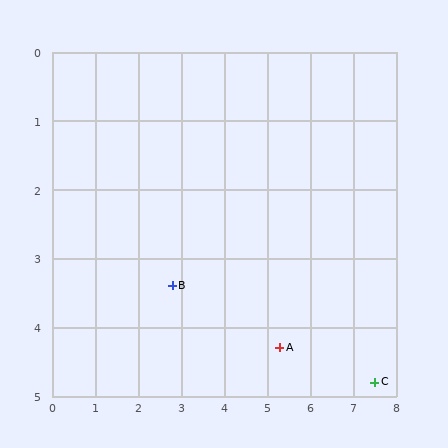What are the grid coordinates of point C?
Point C is at approximately (7.5, 4.8).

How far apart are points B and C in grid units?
Points B and C are about 4.9 grid units apart.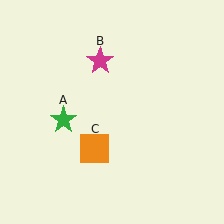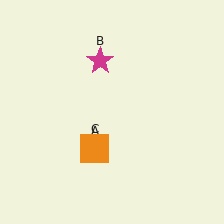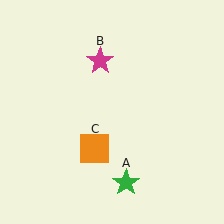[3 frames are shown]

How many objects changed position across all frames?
1 object changed position: green star (object A).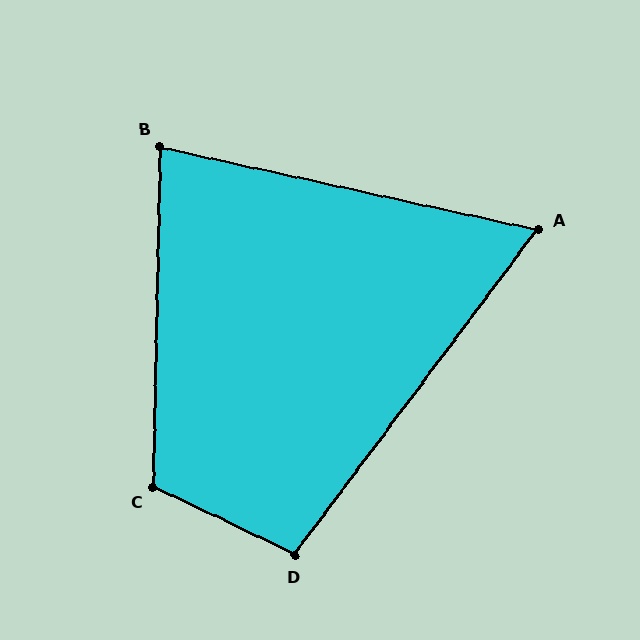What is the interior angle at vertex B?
Approximately 79 degrees (acute).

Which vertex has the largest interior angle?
C, at approximately 114 degrees.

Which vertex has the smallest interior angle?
A, at approximately 66 degrees.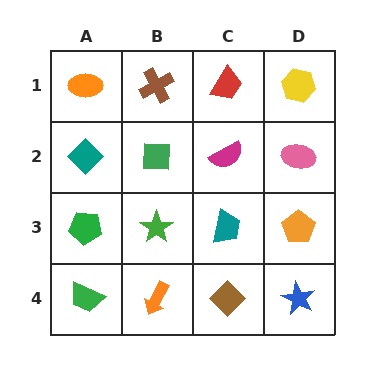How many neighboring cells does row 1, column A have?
2.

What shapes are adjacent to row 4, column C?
A teal trapezoid (row 3, column C), an orange arrow (row 4, column B), a blue star (row 4, column D).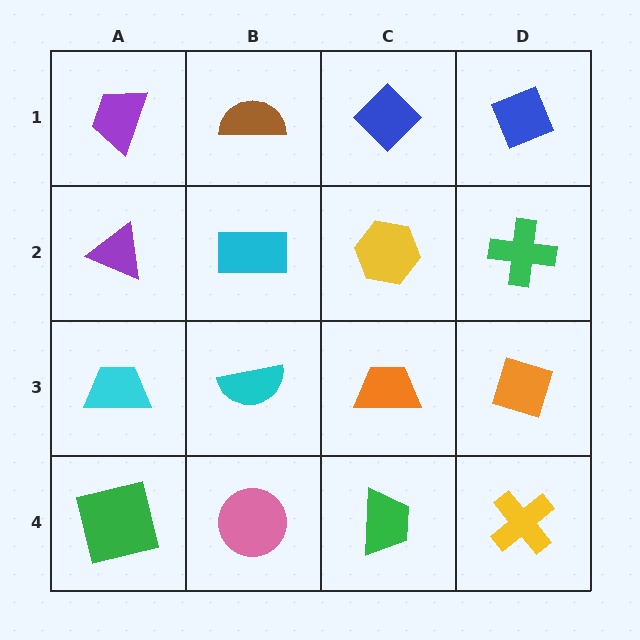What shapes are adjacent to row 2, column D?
A blue diamond (row 1, column D), an orange diamond (row 3, column D), a yellow hexagon (row 2, column C).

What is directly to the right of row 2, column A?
A cyan rectangle.